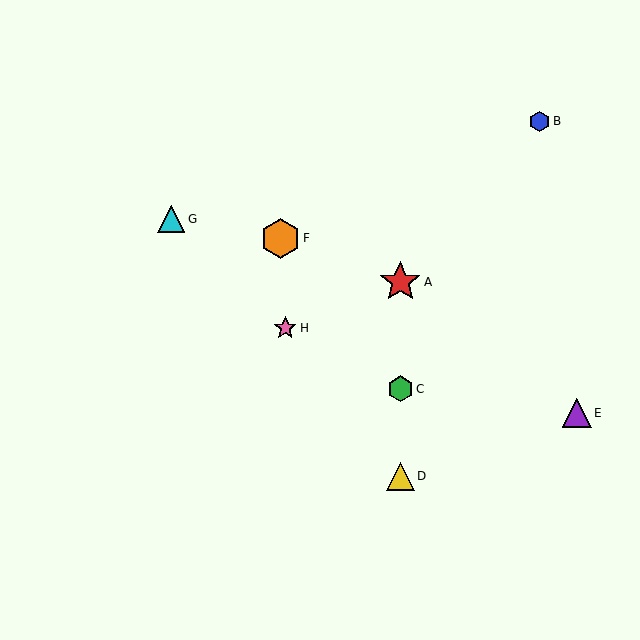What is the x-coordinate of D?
Object D is at x≈400.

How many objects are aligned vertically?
3 objects (A, C, D) are aligned vertically.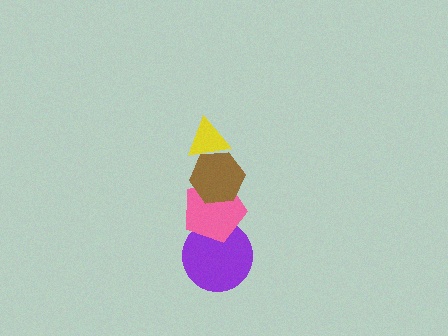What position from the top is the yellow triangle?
The yellow triangle is 1st from the top.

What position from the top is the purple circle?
The purple circle is 4th from the top.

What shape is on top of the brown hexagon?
The yellow triangle is on top of the brown hexagon.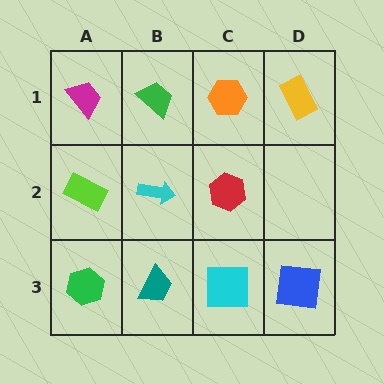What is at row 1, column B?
A green trapezoid.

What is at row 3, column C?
A cyan square.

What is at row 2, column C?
A red hexagon.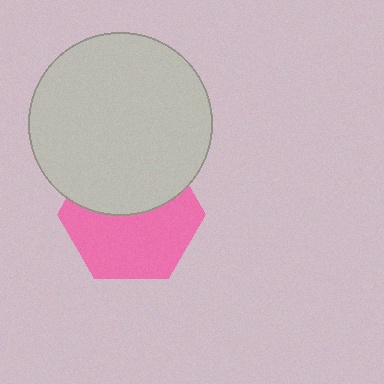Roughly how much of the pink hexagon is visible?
About half of it is visible (roughly 57%).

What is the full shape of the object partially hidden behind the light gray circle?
The partially hidden object is a pink hexagon.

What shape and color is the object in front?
The object in front is a light gray circle.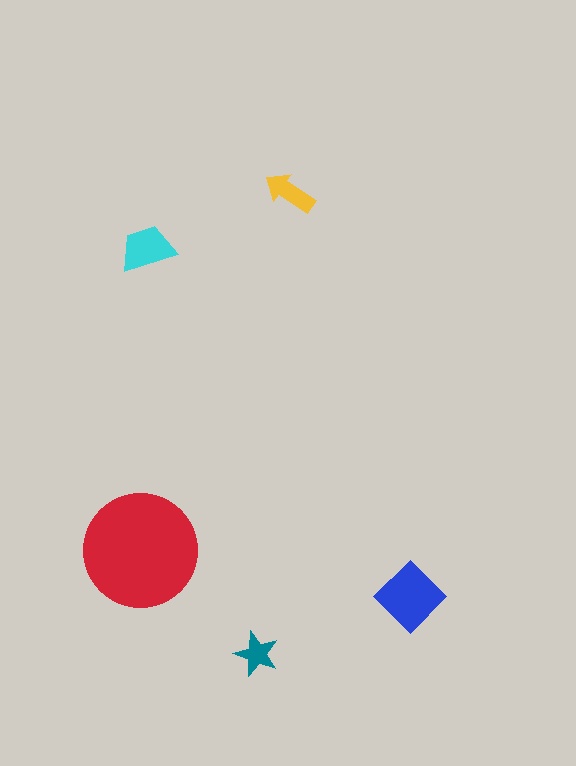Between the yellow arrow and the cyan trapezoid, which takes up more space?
The cyan trapezoid.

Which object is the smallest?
The teal star.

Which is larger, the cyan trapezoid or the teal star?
The cyan trapezoid.